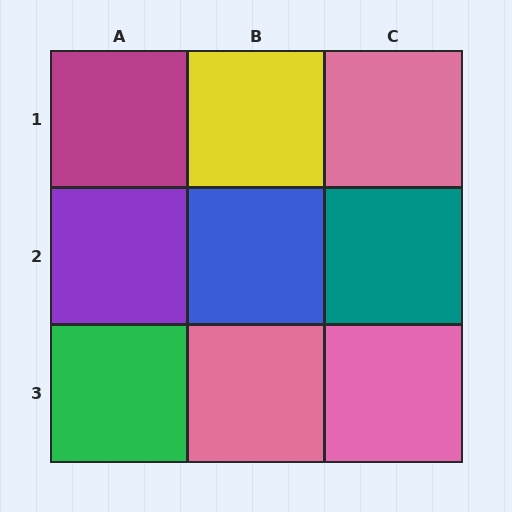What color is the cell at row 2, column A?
Purple.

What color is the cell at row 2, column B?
Blue.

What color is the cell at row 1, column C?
Pink.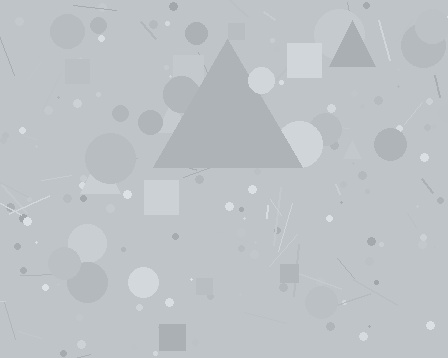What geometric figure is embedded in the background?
A triangle is embedded in the background.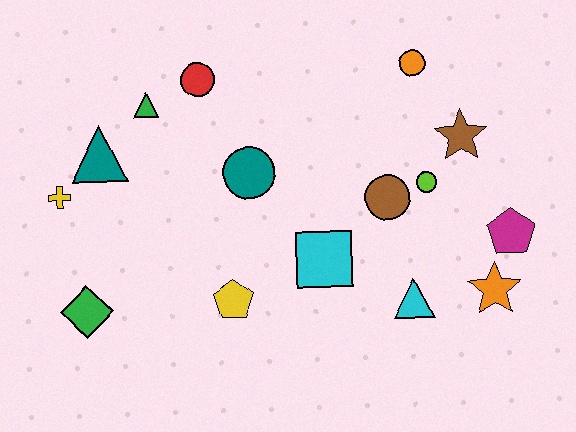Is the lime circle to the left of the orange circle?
No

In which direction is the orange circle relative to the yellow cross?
The orange circle is to the right of the yellow cross.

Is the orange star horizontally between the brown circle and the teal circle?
No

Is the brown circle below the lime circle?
Yes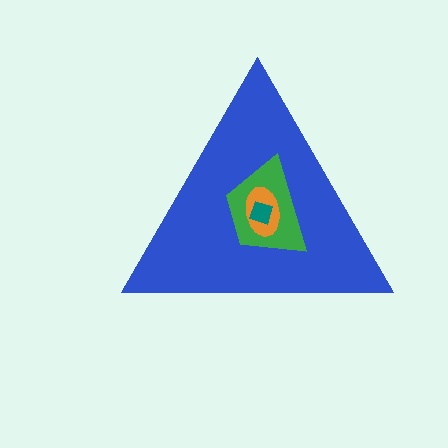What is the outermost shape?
The blue triangle.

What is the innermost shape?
The teal diamond.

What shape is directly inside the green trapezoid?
The orange ellipse.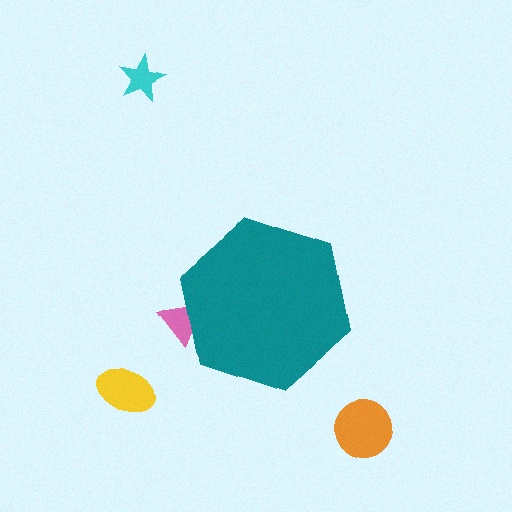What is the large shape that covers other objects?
A teal hexagon.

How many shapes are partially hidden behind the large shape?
1 shape is partially hidden.